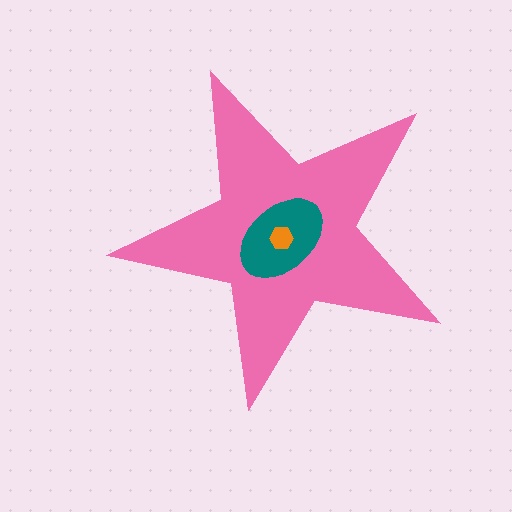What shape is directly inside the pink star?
The teal ellipse.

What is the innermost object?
The orange hexagon.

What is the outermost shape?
The pink star.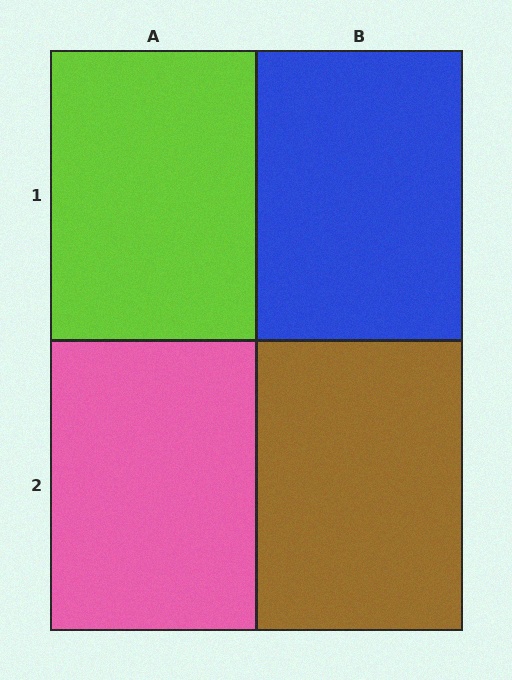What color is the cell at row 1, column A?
Lime.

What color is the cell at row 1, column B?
Blue.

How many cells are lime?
1 cell is lime.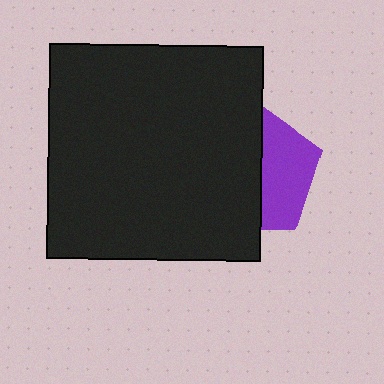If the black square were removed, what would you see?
You would see the complete purple pentagon.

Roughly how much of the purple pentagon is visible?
A small part of it is visible (roughly 42%).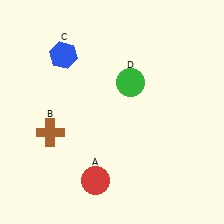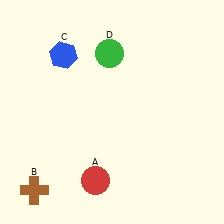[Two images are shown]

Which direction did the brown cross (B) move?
The brown cross (B) moved down.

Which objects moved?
The objects that moved are: the brown cross (B), the green circle (D).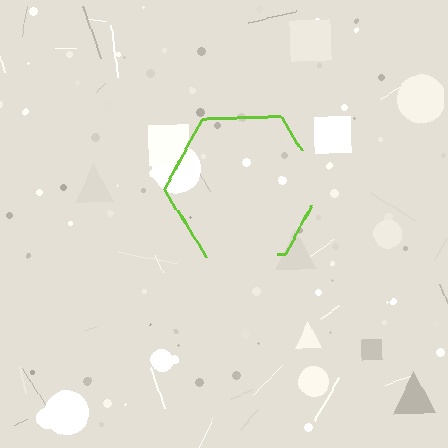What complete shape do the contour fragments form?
The contour fragments form a hexagon.